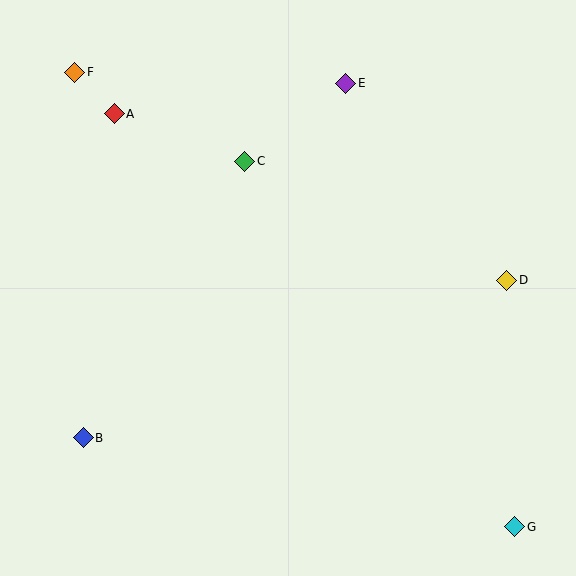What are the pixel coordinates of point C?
Point C is at (245, 161).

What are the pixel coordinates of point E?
Point E is at (346, 83).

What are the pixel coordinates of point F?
Point F is at (75, 72).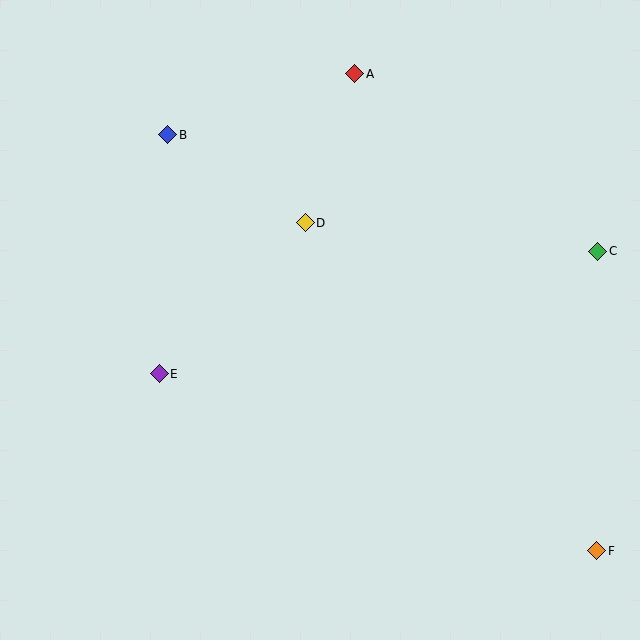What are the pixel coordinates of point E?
Point E is at (159, 374).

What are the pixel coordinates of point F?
Point F is at (597, 551).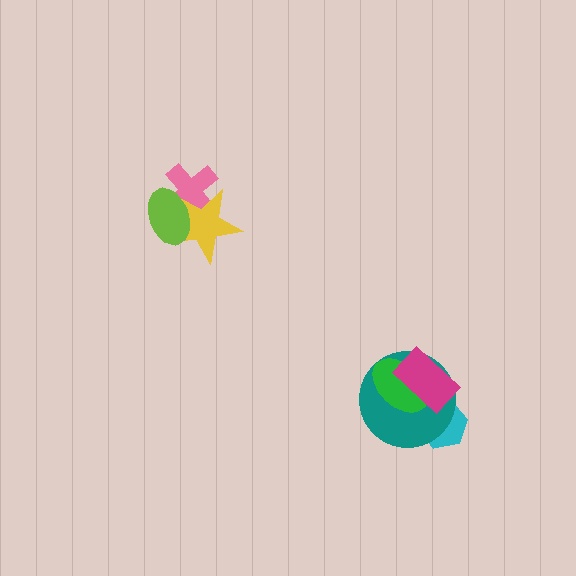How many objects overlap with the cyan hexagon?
2 objects overlap with the cyan hexagon.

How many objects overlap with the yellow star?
2 objects overlap with the yellow star.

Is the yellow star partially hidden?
Yes, it is partially covered by another shape.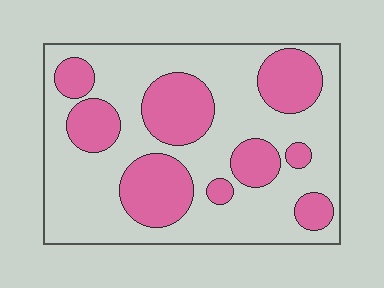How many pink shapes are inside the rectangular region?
9.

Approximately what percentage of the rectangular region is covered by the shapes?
Approximately 35%.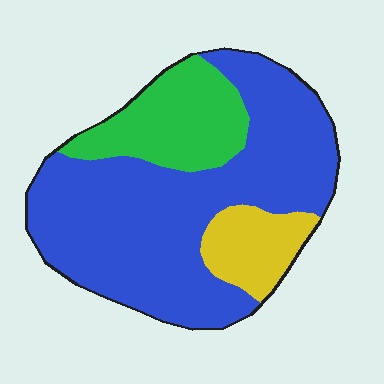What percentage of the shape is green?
Green covers about 20% of the shape.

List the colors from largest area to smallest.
From largest to smallest: blue, green, yellow.